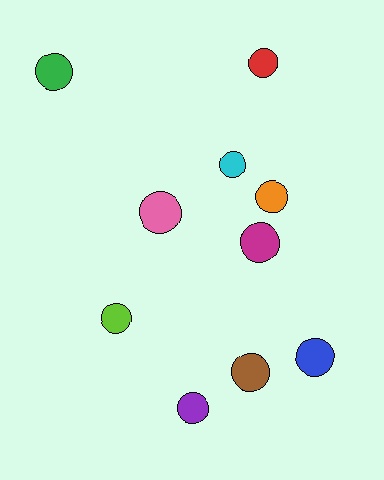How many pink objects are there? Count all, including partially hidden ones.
There is 1 pink object.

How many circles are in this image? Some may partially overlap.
There are 10 circles.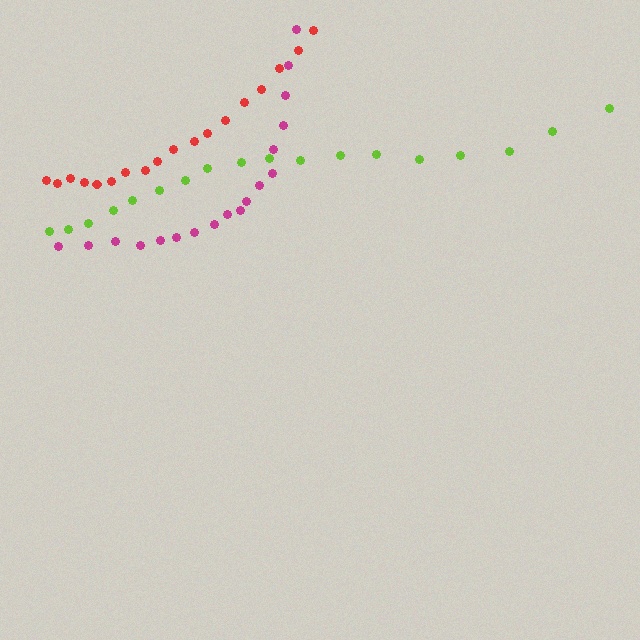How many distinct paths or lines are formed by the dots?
There are 3 distinct paths.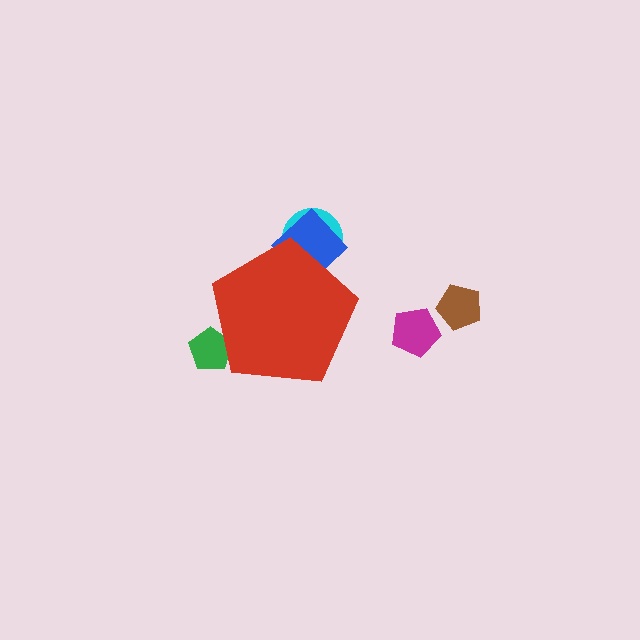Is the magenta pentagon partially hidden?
No, the magenta pentagon is fully visible.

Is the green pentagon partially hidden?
Yes, the green pentagon is partially hidden behind the red pentagon.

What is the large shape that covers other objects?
A red pentagon.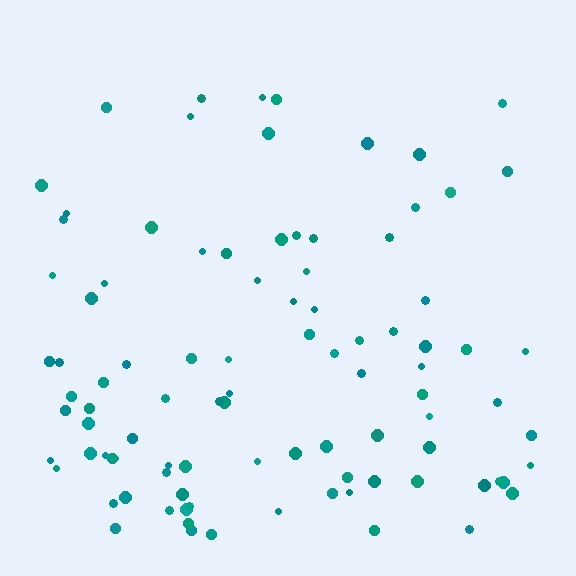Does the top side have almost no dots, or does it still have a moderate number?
Still a moderate number, just noticeably fewer than the bottom.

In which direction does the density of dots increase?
From top to bottom, with the bottom side densest.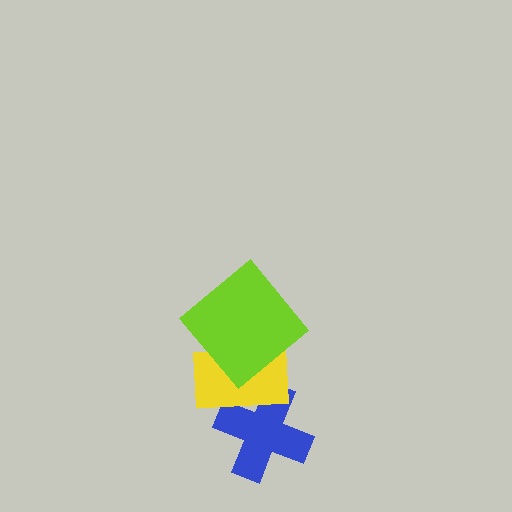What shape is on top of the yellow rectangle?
The lime diamond is on top of the yellow rectangle.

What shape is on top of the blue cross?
The yellow rectangle is on top of the blue cross.